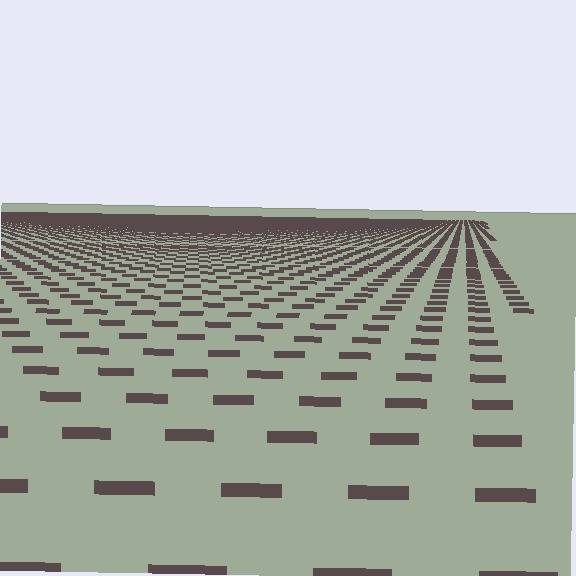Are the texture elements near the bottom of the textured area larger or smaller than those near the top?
Larger. Near the bottom, elements are closer to the viewer and appear at a bigger on-screen size.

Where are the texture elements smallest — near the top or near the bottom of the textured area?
Near the top.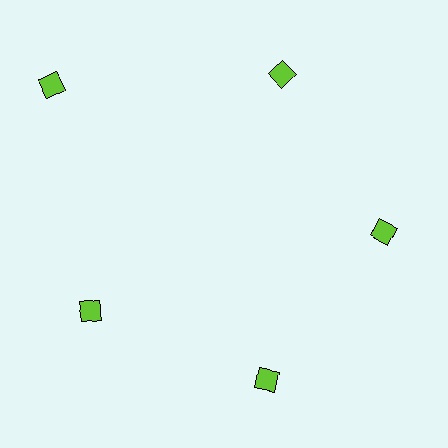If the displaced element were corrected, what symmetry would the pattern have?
It would have 5-fold rotational symmetry — the pattern would map onto itself every 72 degrees.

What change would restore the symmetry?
The symmetry would be restored by moving it inward, back onto the ring so that all 5 diamonds sit at equal angles and equal distance from the center.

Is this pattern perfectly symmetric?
No. The 5 lime diamonds are arranged in a ring, but one element near the 10 o'clock position is pushed outward from the center, breaking the 5-fold rotational symmetry.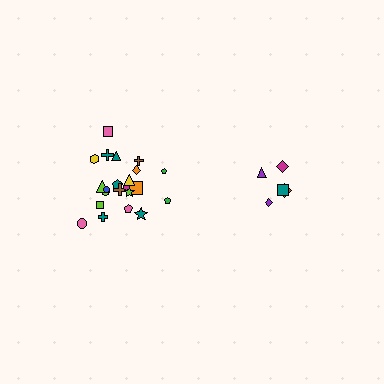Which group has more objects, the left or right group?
The left group.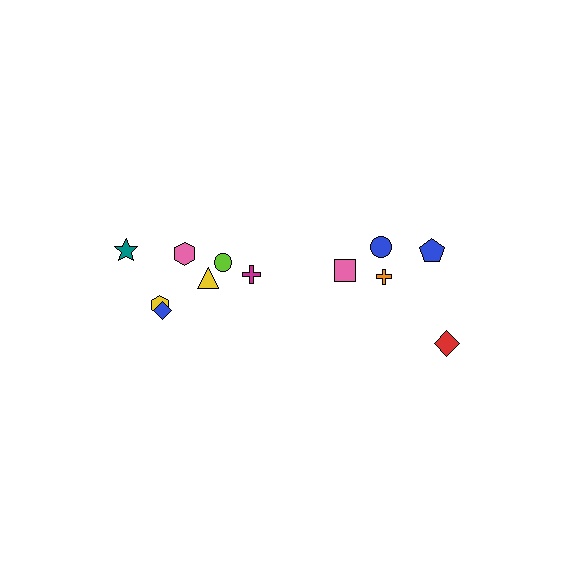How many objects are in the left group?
There are 7 objects.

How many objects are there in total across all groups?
There are 12 objects.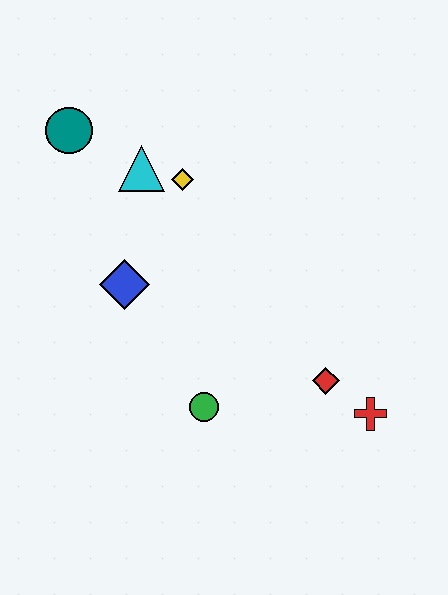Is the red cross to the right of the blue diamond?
Yes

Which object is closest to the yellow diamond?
The cyan triangle is closest to the yellow diamond.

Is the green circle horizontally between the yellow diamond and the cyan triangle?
No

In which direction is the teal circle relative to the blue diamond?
The teal circle is above the blue diamond.